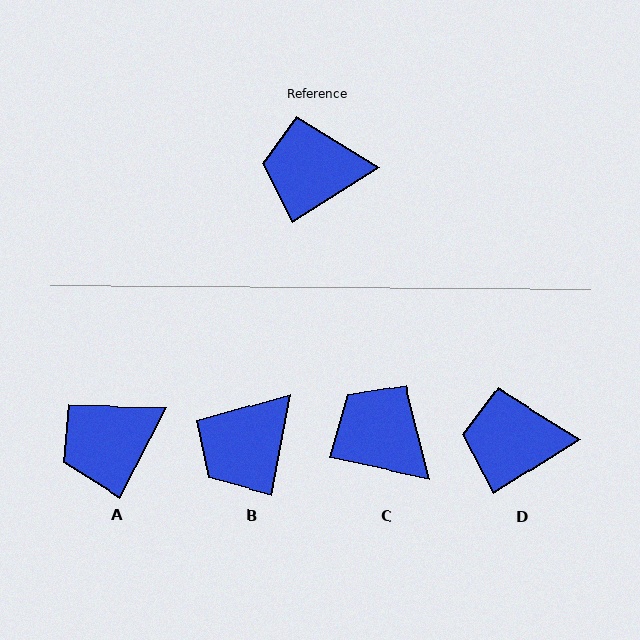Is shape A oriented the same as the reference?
No, it is off by about 30 degrees.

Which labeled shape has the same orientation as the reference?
D.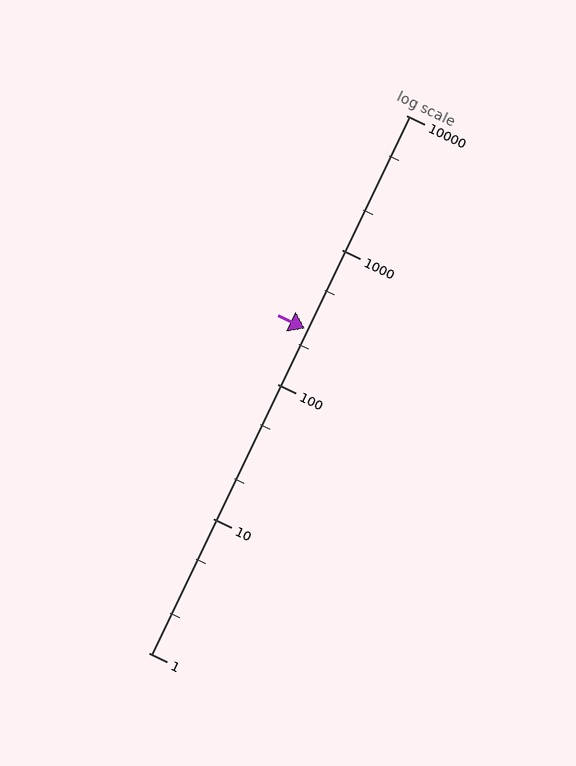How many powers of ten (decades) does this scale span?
The scale spans 4 decades, from 1 to 10000.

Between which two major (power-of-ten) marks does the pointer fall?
The pointer is between 100 and 1000.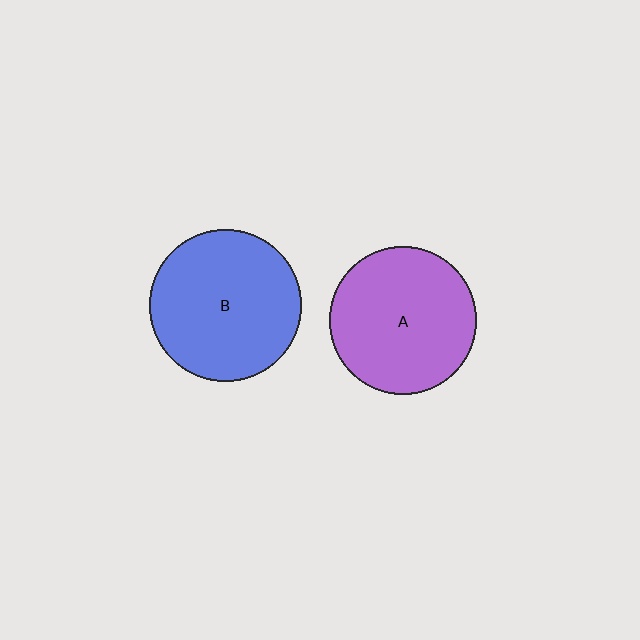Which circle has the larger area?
Circle B (blue).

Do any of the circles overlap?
No, none of the circles overlap.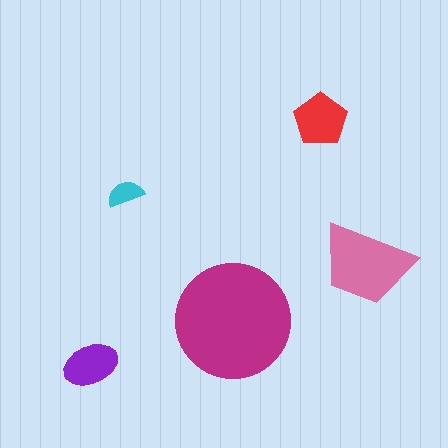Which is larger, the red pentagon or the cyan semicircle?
The red pentagon.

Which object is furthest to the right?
The pink trapezoid is rightmost.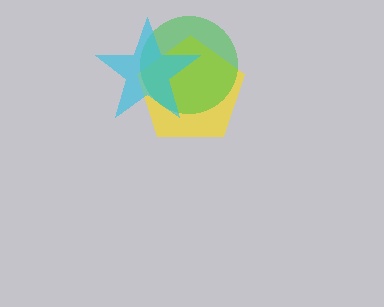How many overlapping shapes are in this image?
There are 3 overlapping shapes in the image.